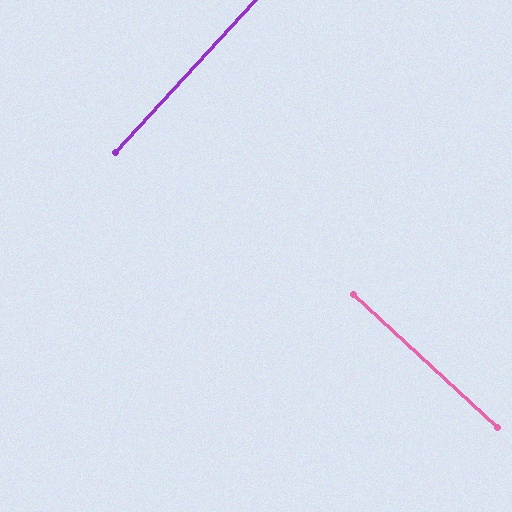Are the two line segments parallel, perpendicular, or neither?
Perpendicular — they meet at approximately 90°.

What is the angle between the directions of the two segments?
Approximately 90 degrees.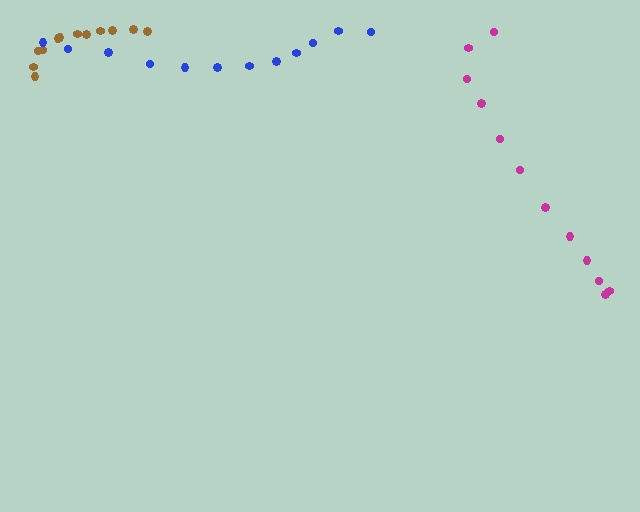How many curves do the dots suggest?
There are 3 distinct paths.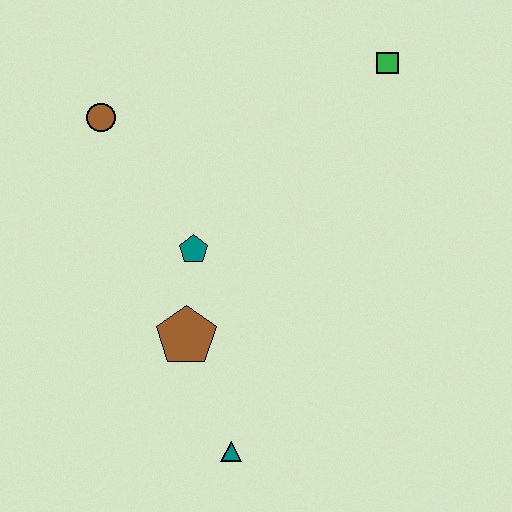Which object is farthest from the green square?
The teal triangle is farthest from the green square.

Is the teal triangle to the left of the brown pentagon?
No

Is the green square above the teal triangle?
Yes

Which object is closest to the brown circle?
The teal pentagon is closest to the brown circle.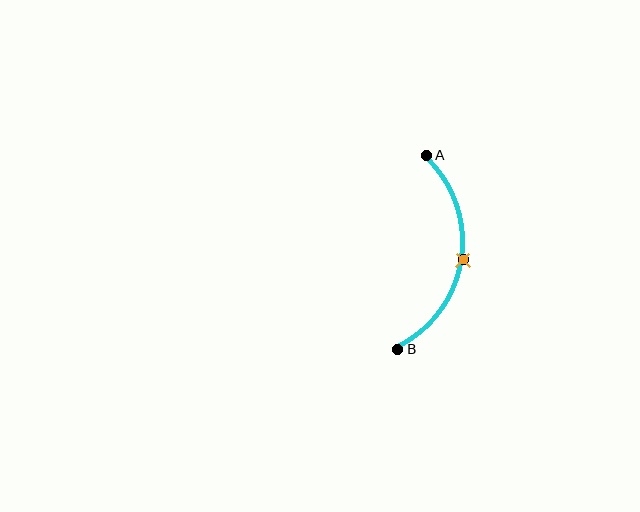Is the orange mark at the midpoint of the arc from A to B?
Yes. The orange mark lies on the arc at equal arc-length from both A and B — it is the arc midpoint.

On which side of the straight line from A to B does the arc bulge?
The arc bulges to the right of the straight line connecting A and B.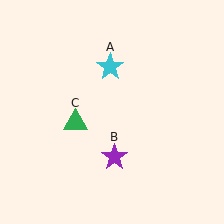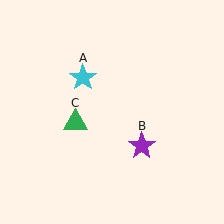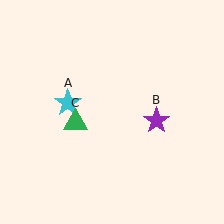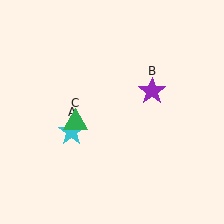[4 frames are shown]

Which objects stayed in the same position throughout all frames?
Green triangle (object C) remained stationary.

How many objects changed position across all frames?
2 objects changed position: cyan star (object A), purple star (object B).